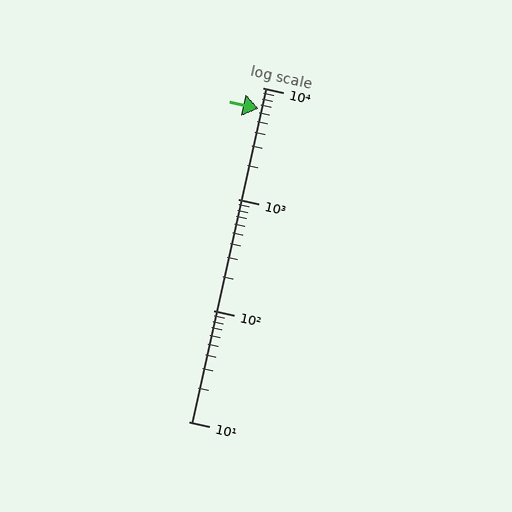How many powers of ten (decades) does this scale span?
The scale spans 3 decades, from 10 to 10000.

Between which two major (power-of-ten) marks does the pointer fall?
The pointer is between 1000 and 10000.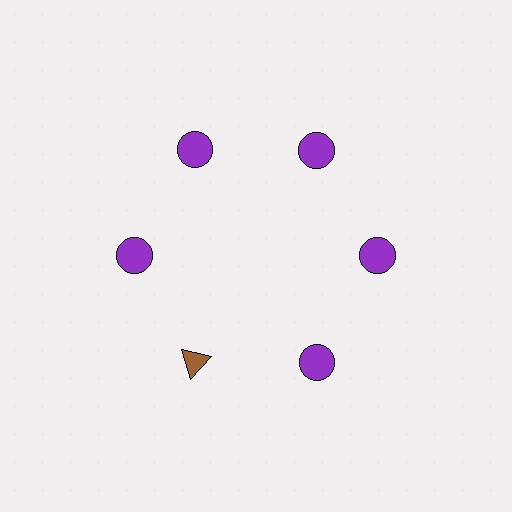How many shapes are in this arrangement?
There are 6 shapes arranged in a ring pattern.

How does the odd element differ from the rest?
It differs in both color (brown instead of purple) and shape (triangle instead of circle).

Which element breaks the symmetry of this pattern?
The brown triangle at roughly the 7 o'clock position breaks the symmetry. All other shapes are purple circles.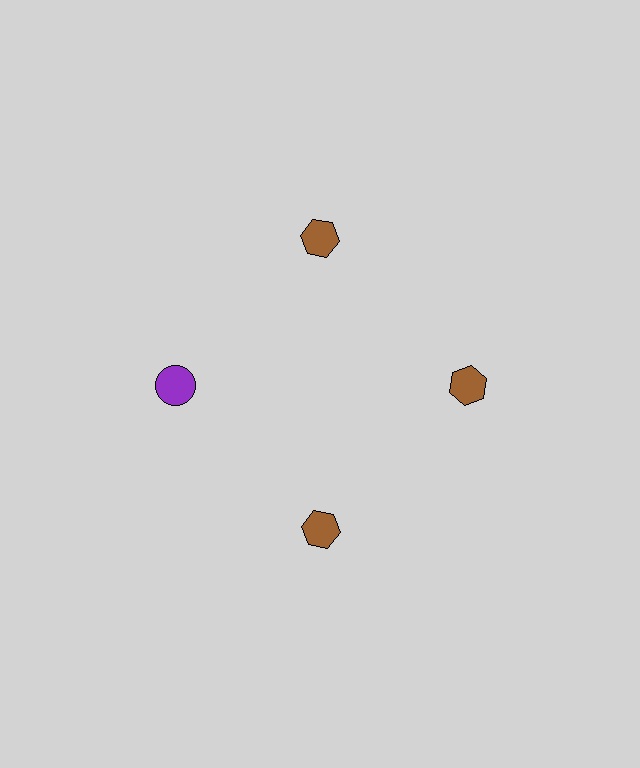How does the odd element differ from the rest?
It differs in both color (purple instead of brown) and shape (circle instead of hexagon).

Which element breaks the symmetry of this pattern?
The purple circle at roughly the 9 o'clock position breaks the symmetry. All other shapes are brown hexagons.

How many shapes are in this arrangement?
There are 4 shapes arranged in a ring pattern.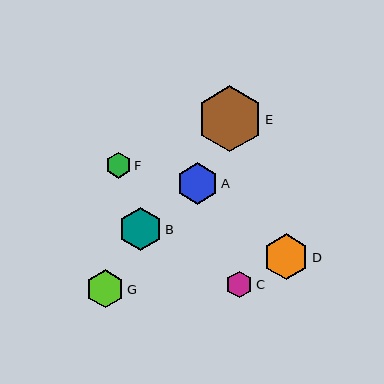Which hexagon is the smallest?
Hexagon F is the smallest with a size of approximately 25 pixels.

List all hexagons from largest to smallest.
From largest to smallest: E, D, B, A, G, C, F.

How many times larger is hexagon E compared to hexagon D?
Hexagon E is approximately 1.4 times the size of hexagon D.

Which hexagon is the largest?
Hexagon E is the largest with a size of approximately 66 pixels.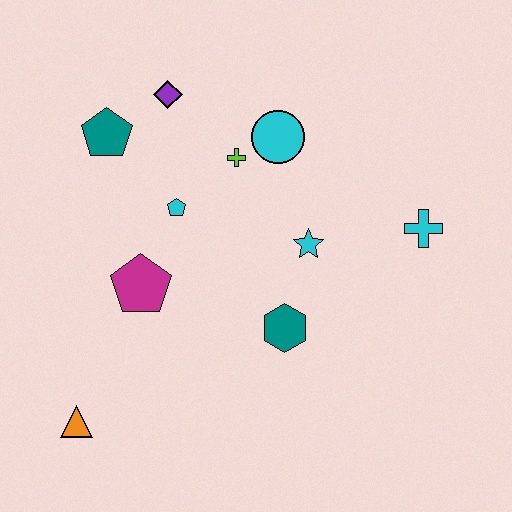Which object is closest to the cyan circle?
The lime cross is closest to the cyan circle.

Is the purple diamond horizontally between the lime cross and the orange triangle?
Yes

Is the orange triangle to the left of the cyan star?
Yes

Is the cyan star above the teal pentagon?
No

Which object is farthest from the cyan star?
The orange triangle is farthest from the cyan star.